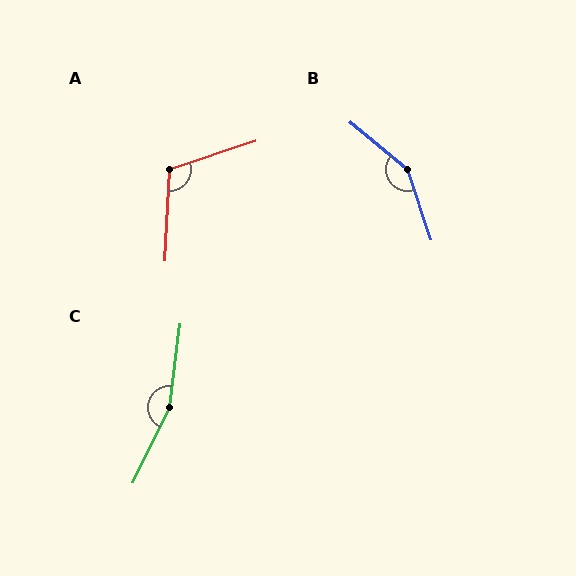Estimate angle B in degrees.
Approximately 149 degrees.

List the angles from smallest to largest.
A (111°), B (149°), C (161°).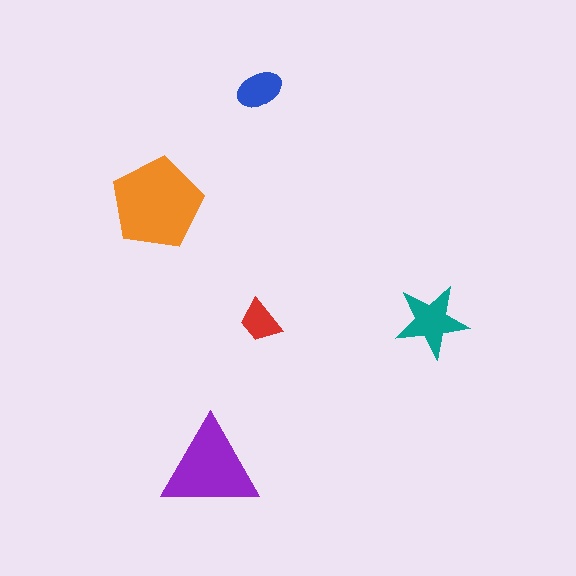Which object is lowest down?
The purple triangle is bottommost.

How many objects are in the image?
There are 5 objects in the image.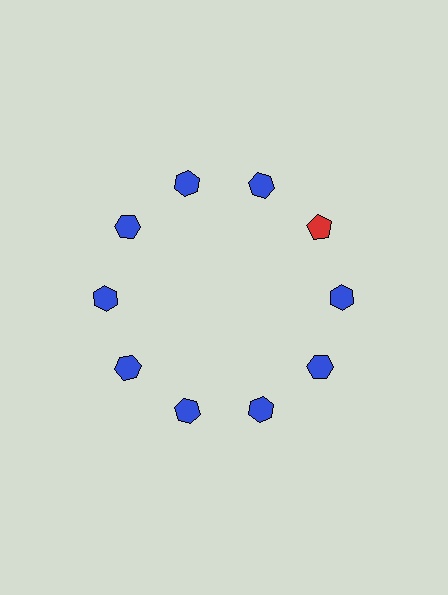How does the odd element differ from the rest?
It differs in both color (red instead of blue) and shape (pentagon instead of hexagon).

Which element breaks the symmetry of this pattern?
The red pentagon at roughly the 2 o'clock position breaks the symmetry. All other shapes are blue hexagons.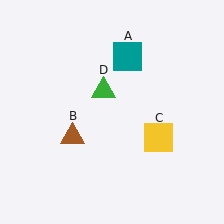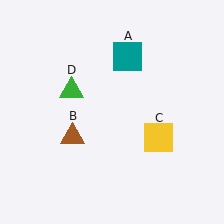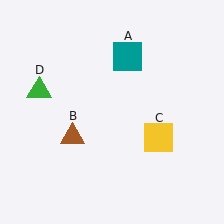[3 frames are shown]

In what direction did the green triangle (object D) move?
The green triangle (object D) moved left.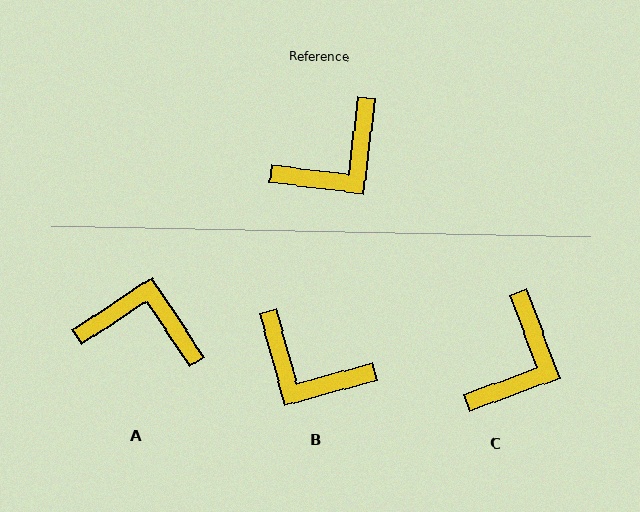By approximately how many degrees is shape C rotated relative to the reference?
Approximately 27 degrees counter-clockwise.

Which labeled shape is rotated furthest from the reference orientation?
A, about 130 degrees away.